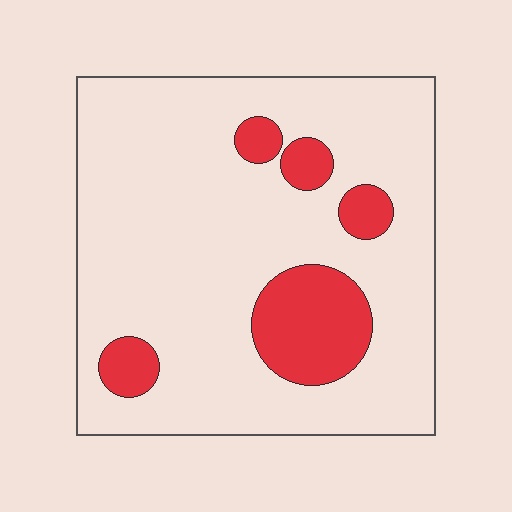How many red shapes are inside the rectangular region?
5.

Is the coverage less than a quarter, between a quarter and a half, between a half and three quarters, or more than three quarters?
Less than a quarter.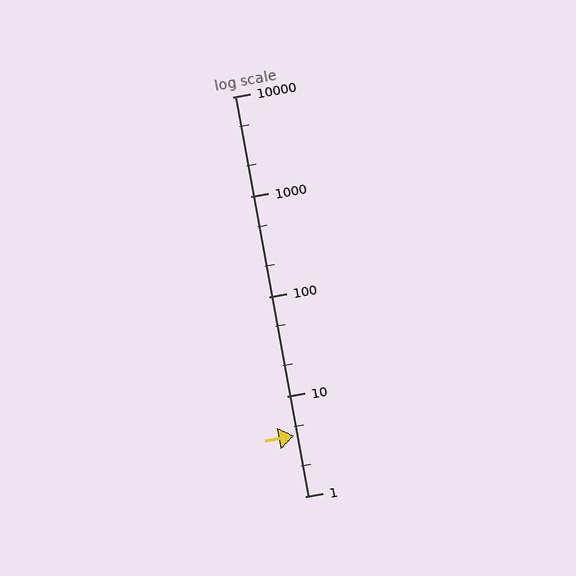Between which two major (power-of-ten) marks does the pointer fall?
The pointer is between 1 and 10.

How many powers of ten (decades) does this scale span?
The scale spans 4 decades, from 1 to 10000.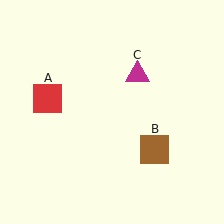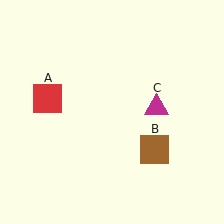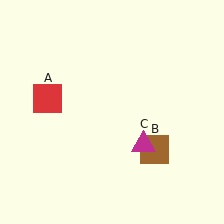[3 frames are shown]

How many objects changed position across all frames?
1 object changed position: magenta triangle (object C).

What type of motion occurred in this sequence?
The magenta triangle (object C) rotated clockwise around the center of the scene.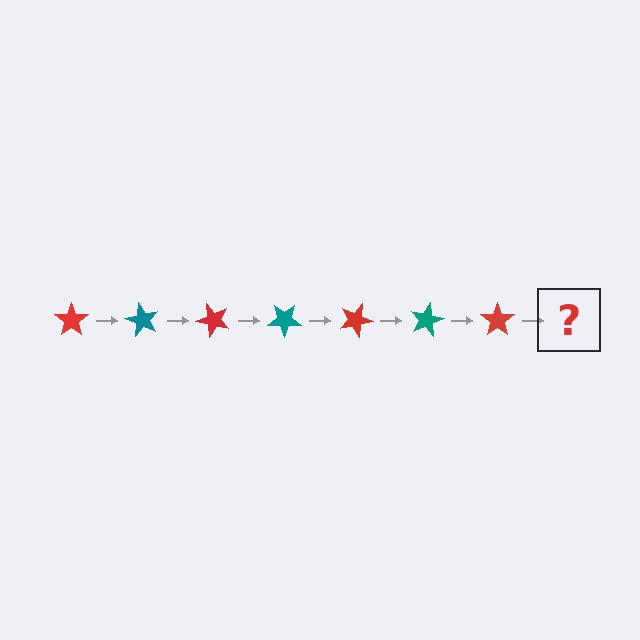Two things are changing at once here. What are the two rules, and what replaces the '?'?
The two rules are that it rotates 60 degrees each step and the color cycles through red and teal. The '?' should be a teal star, rotated 420 degrees from the start.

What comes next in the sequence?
The next element should be a teal star, rotated 420 degrees from the start.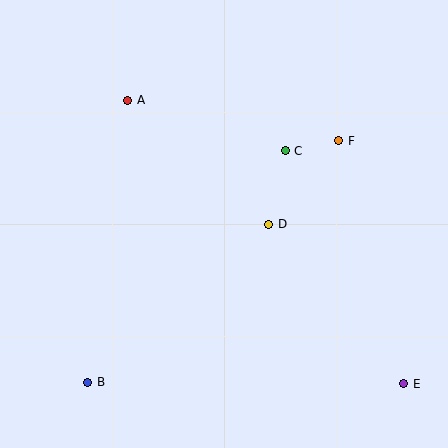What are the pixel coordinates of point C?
Point C is at (285, 151).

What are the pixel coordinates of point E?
Point E is at (404, 384).